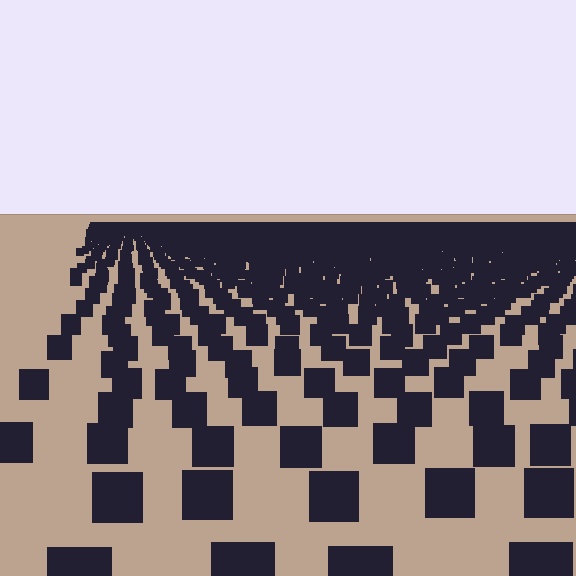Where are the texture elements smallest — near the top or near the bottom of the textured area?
Near the top.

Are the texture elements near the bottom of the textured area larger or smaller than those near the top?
Larger. Near the bottom, elements are closer to the viewer and appear at a bigger on-screen size.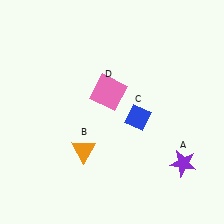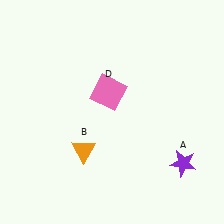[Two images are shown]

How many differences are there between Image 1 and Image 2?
There is 1 difference between the two images.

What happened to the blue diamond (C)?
The blue diamond (C) was removed in Image 2. It was in the bottom-right area of Image 1.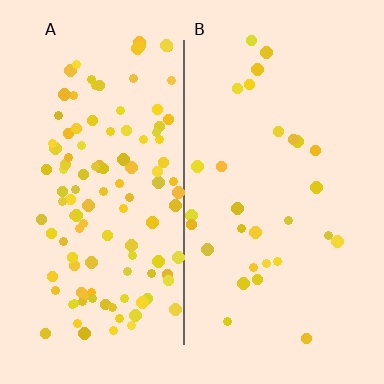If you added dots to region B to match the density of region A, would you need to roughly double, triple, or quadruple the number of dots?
Approximately quadruple.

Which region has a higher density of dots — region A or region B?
A (the left).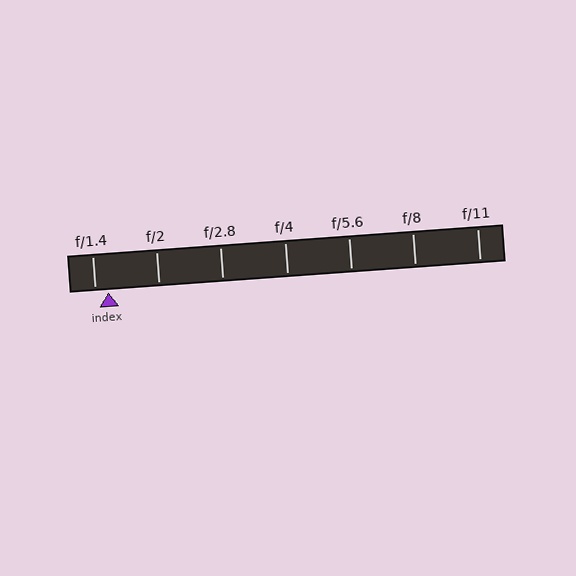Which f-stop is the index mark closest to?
The index mark is closest to f/1.4.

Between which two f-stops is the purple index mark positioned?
The index mark is between f/1.4 and f/2.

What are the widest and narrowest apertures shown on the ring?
The widest aperture shown is f/1.4 and the narrowest is f/11.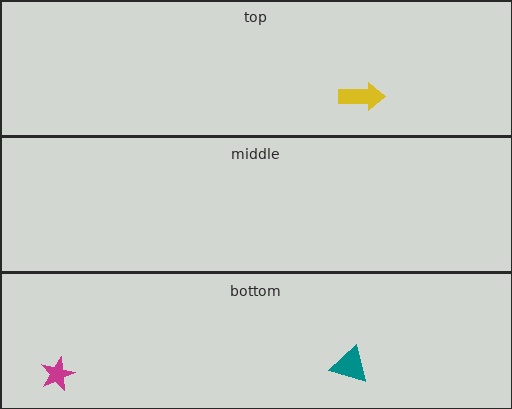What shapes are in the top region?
The yellow arrow.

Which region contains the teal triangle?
The bottom region.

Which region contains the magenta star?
The bottom region.